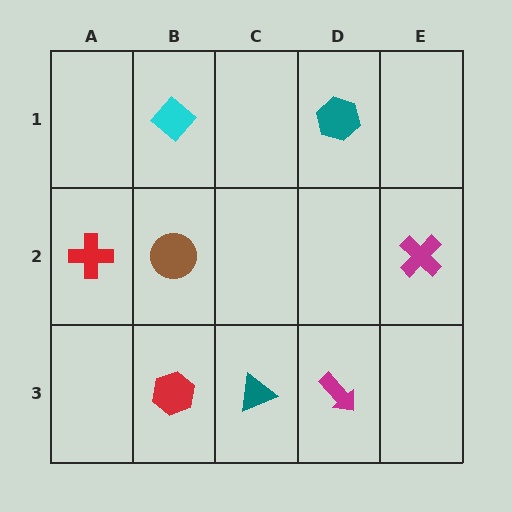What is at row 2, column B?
A brown circle.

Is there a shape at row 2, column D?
No, that cell is empty.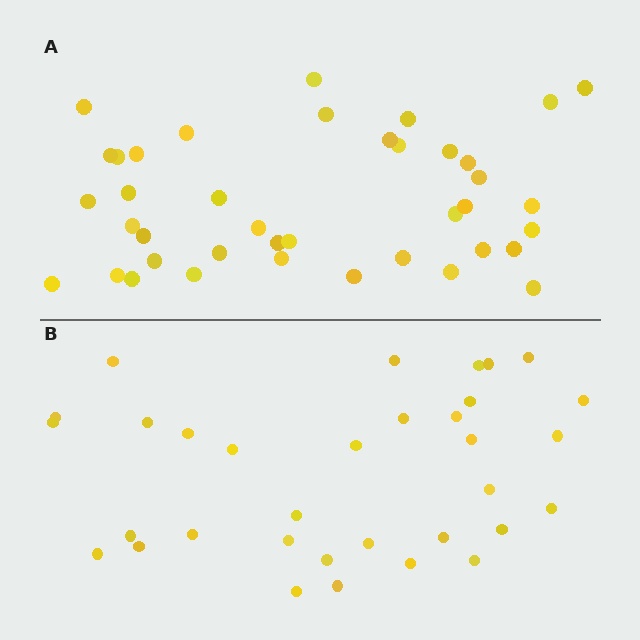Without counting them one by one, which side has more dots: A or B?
Region A (the top region) has more dots.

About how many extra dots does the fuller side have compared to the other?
Region A has roughly 8 or so more dots than region B.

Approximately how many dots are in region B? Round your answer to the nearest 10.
About 30 dots. (The exact count is 33, which rounds to 30.)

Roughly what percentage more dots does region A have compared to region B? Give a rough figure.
About 20% more.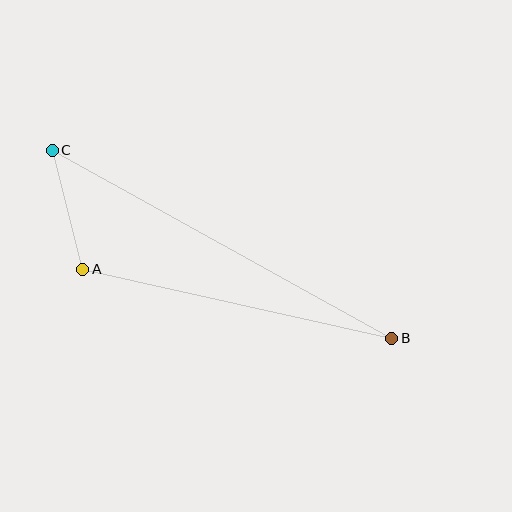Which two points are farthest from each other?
Points B and C are farthest from each other.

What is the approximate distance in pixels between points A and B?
The distance between A and B is approximately 317 pixels.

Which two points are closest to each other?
Points A and C are closest to each other.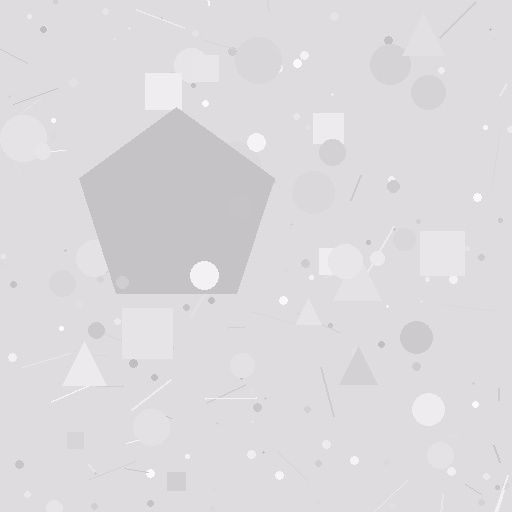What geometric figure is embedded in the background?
A pentagon is embedded in the background.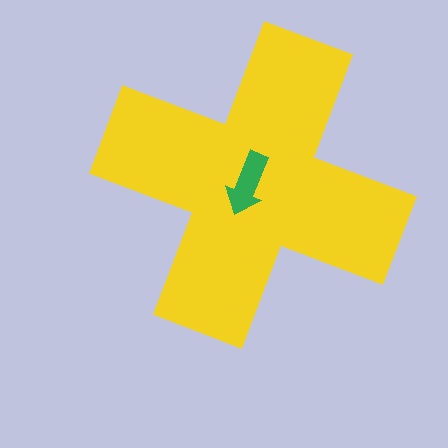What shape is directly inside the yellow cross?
The green arrow.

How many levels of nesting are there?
2.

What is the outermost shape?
The yellow cross.